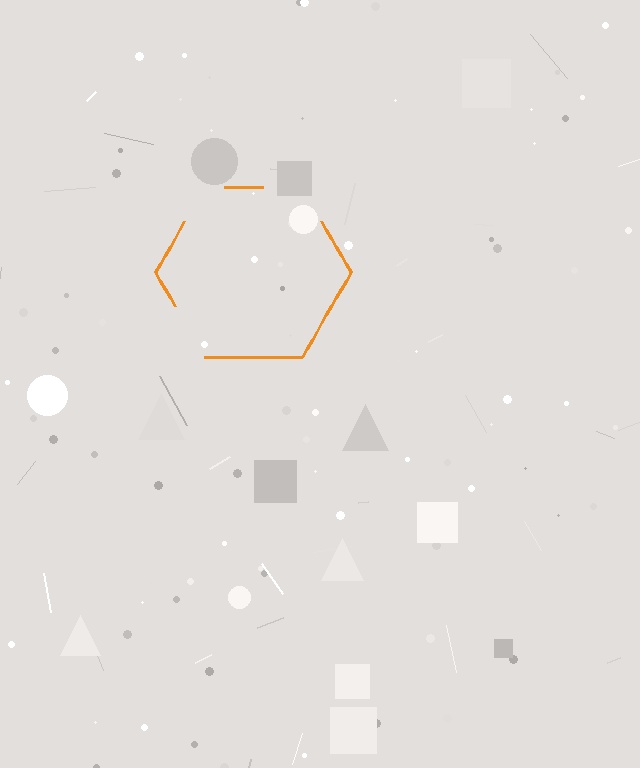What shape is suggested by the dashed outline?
The dashed outline suggests a hexagon.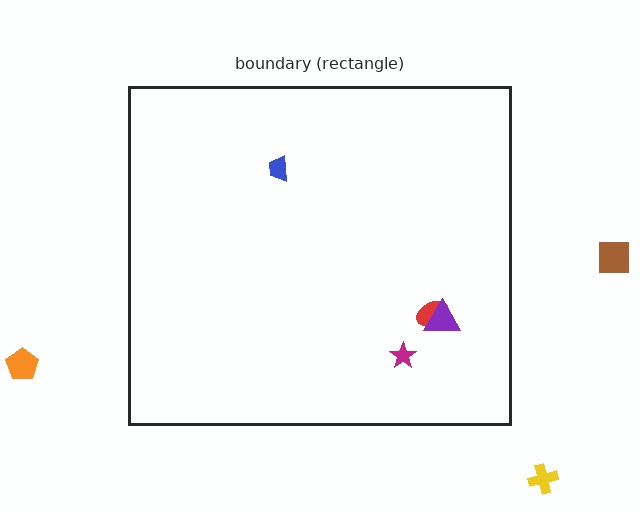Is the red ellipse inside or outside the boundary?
Inside.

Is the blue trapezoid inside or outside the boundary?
Inside.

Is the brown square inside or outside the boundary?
Outside.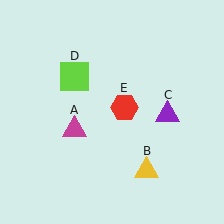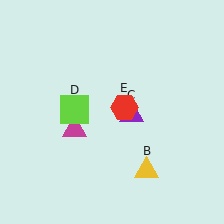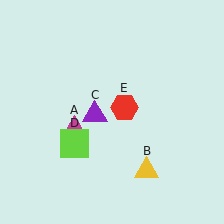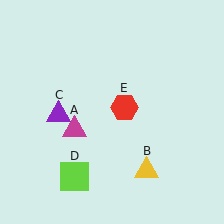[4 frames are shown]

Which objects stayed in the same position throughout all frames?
Magenta triangle (object A) and yellow triangle (object B) and red hexagon (object E) remained stationary.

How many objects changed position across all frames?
2 objects changed position: purple triangle (object C), lime square (object D).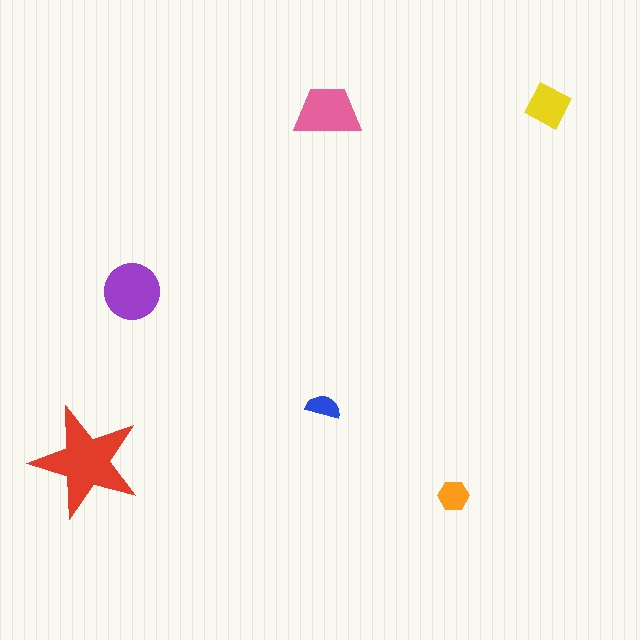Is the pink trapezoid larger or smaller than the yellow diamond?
Larger.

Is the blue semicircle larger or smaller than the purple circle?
Smaller.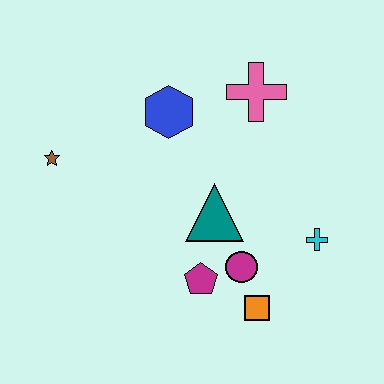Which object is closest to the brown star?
The blue hexagon is closest to the brown star.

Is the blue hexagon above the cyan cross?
Yes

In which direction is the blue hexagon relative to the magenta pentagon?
The blue hexagon is above the magenta pentagon.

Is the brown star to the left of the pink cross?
Yes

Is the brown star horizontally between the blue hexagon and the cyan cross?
No